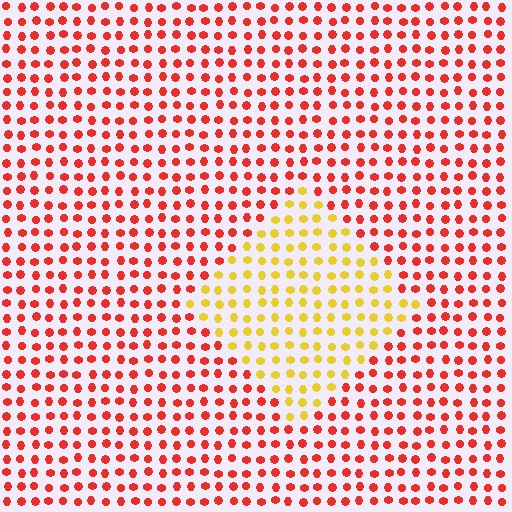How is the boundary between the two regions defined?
The boundary is defined purely by a slight shift in hue (about 51 degrees). Spacing, size, and orientation are identical on both sides.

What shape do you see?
I see a diamond.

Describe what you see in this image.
The image is filled with small red elements in a uniform arrangement. A diamond-shaped region is visible where the elements are tinted to a slightly different hue, forming a subtle color boundary.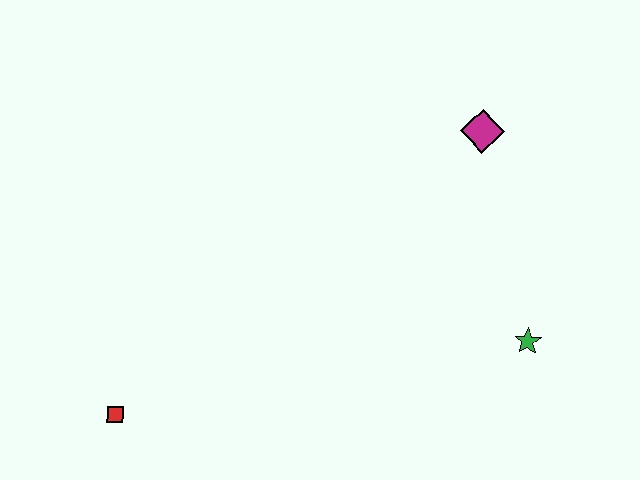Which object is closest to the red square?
The green star is closest to the red square.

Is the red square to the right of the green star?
No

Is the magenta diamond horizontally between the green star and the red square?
Yes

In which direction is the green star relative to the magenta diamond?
The green star is below the magenta diamond.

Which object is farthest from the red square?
The magenta diamond is farthest from the red square.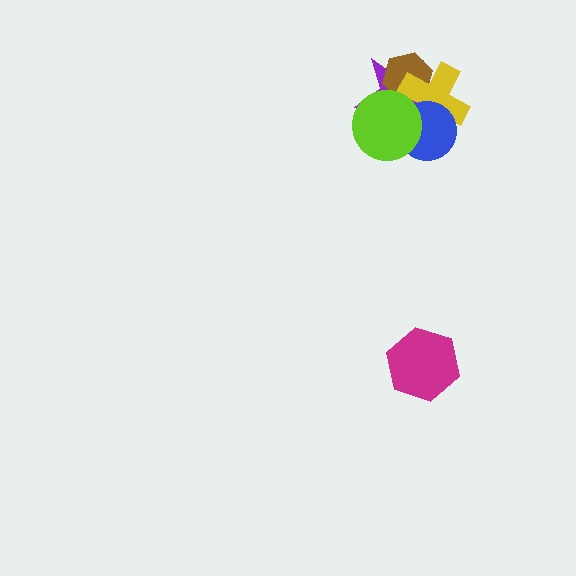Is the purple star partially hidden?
Yes, it is partially covered by another shape.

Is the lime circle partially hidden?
No, no other shape covers it.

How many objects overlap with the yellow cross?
4 objects overlap with the yellow cross.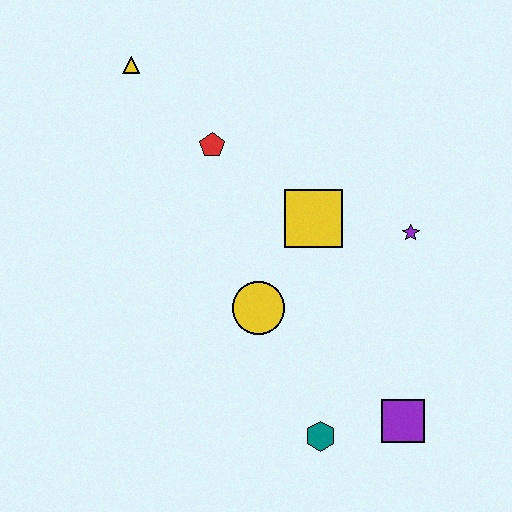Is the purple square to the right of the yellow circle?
Yes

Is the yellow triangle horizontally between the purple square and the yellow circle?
No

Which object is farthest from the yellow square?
The yellow triangle is farthest from the yellow square.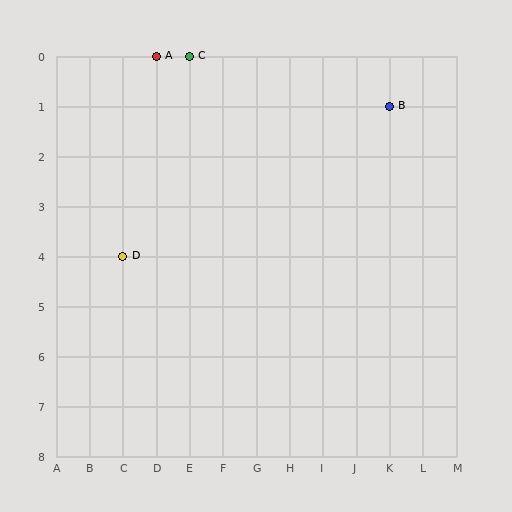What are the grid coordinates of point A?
Point A is at grid coordinates (D, 0).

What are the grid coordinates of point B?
Point B is at grid coordinates (K, 1).